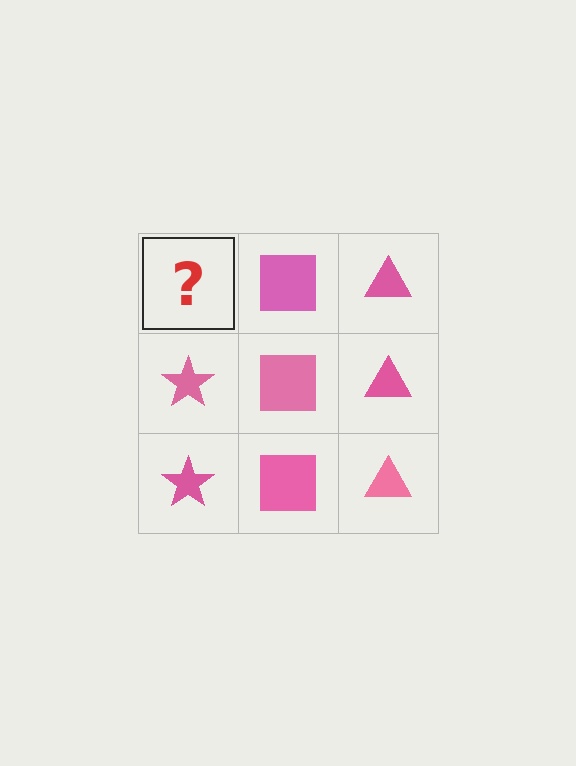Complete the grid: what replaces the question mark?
The question mark should be replaced with a pink star.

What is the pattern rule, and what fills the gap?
The rule is that each column has a consistent shape. The gap should be filled with a pink star.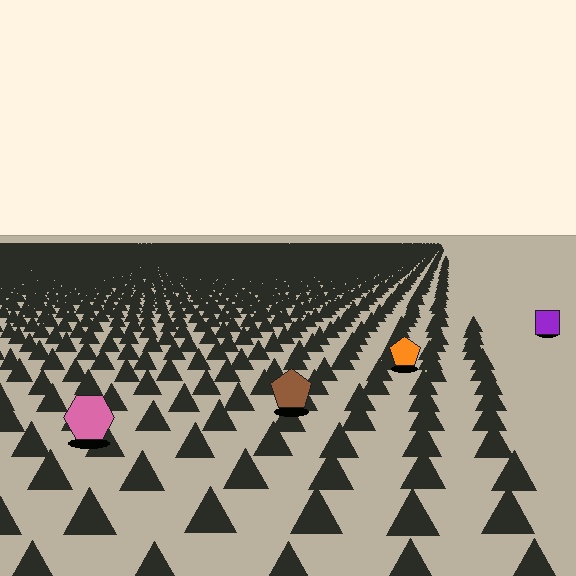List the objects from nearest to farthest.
From nearest to farthest: the pink hexagon, the brown pentagon, the orange pentagon, the purple square.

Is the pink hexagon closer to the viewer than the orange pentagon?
Yes. The pink hexagon is closer — you can tell from the texture gradient: the ground texture is coarser near it.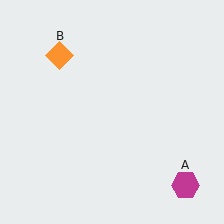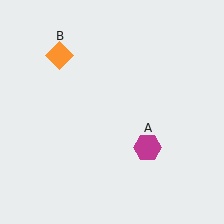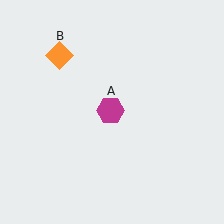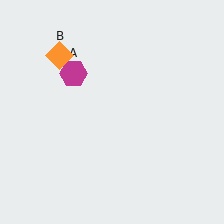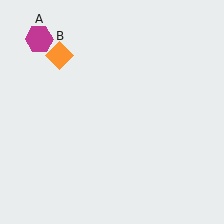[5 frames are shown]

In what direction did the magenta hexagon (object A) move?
The magenta hexagon (object A) moved up and to the left.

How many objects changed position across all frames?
1 object changed position: magenta hexagon (object A).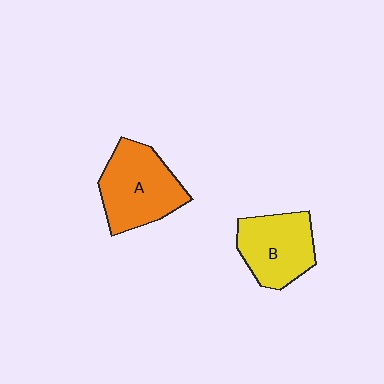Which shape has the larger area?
Shape A (orange).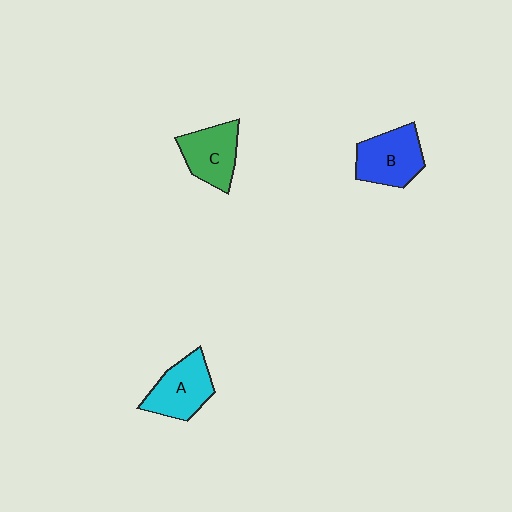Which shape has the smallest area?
Shape C (green).